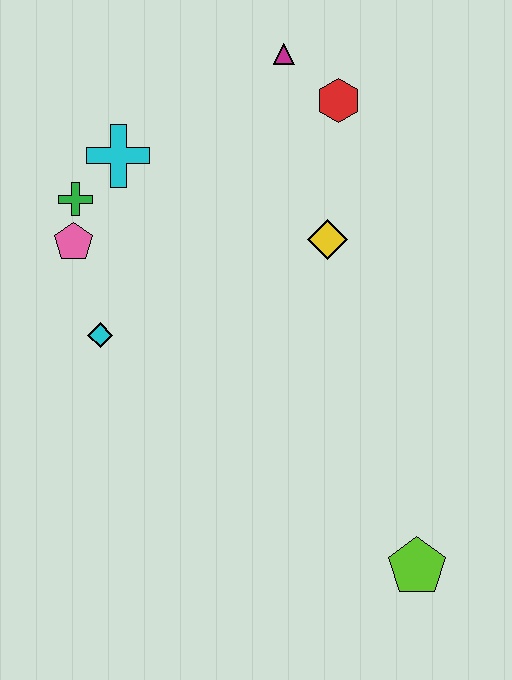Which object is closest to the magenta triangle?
The red hexagon is closest to the magenta triangle.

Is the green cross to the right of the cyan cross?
No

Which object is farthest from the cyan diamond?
The lime pentagon is farthest from the cyan diamond.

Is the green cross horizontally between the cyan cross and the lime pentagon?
No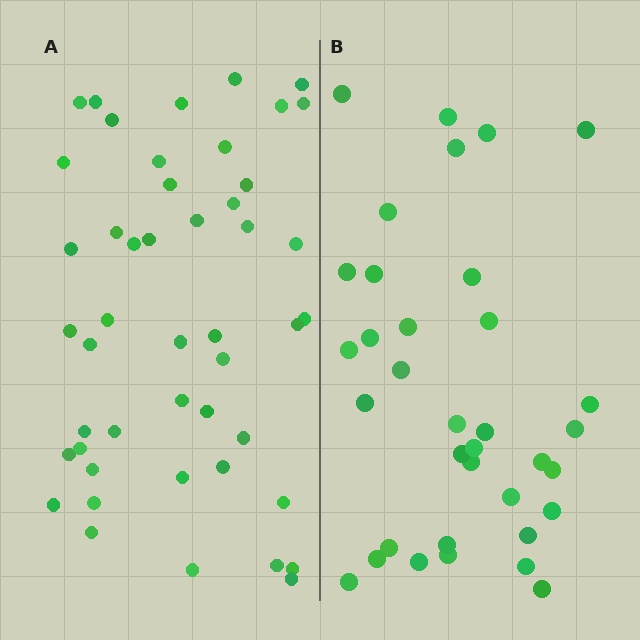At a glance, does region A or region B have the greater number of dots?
Region A (the left region) has more dots.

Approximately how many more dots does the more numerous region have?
Region A has roughly 12 or so more dots than region B.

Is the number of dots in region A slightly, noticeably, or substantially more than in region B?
Region A has noticeably more, but not dramatically so. The ratio is roughly 1.3 to 1.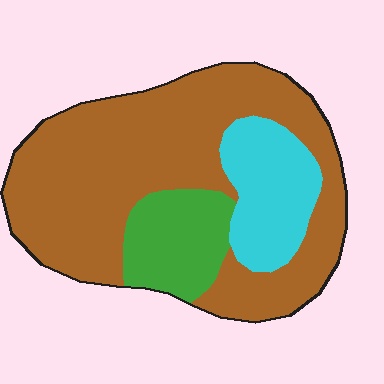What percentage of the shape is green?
Green takes up about one sixth (1/6) of the shape.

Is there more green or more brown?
Brown.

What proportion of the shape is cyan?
Cyan takes up about one sixth (1/6) of the shape.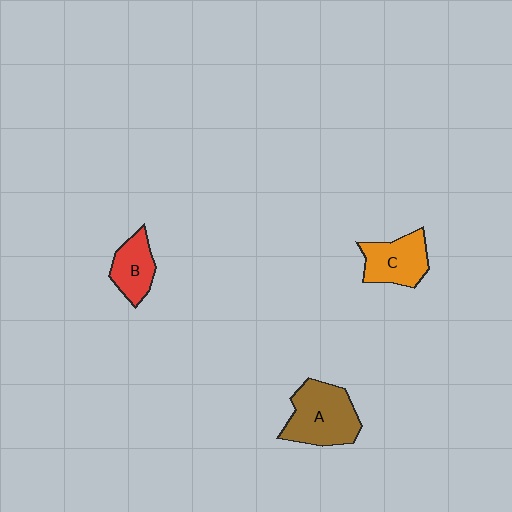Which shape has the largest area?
Shape A (brown).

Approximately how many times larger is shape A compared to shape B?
Approximately 1.7 times.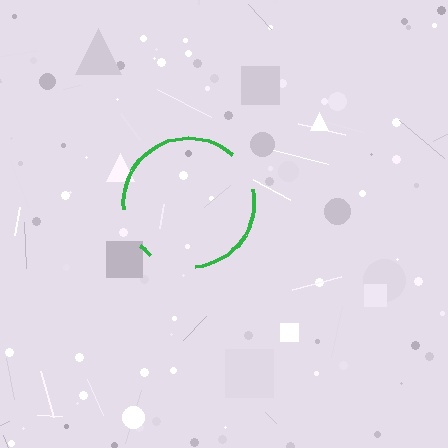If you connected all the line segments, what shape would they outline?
They would outline a circle.